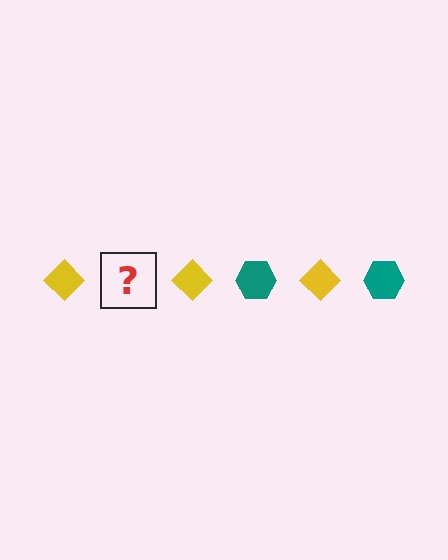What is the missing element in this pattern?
The missing element is a teal hexagon.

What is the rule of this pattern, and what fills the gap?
The rule is that the pattern alternates between yellow diamond and teal hexagon. The gap should be filled with a teal hexagon.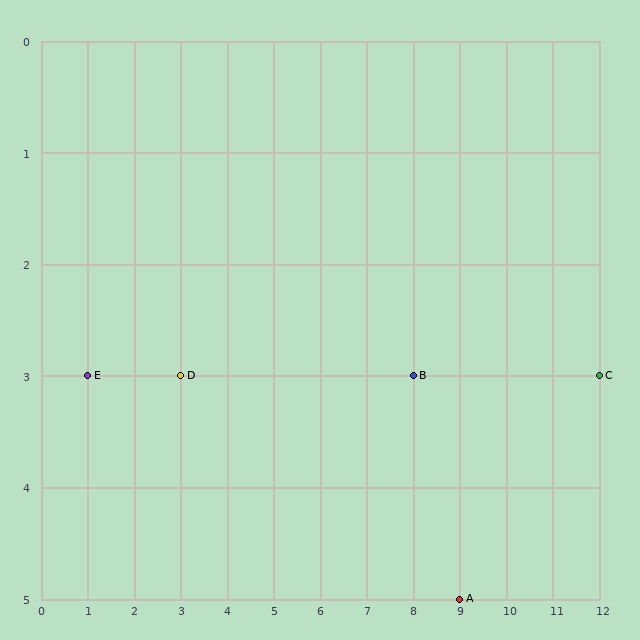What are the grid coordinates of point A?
Point A is at grid coordinates (9, 5).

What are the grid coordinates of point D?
Point D is at grid coordinates (3, 3).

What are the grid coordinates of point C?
Point C is at grid coordinates (12, 3).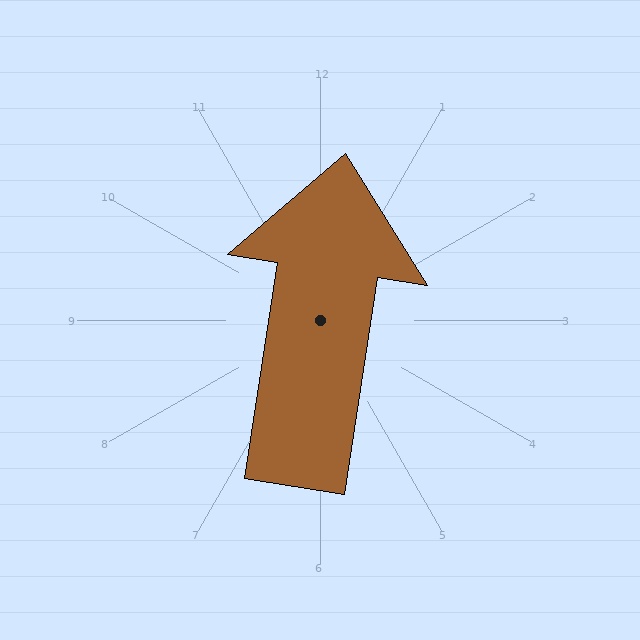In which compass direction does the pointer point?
North.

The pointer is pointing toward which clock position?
Roughly 12 o'clock.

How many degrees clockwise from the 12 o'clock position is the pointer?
Approximately 9 degrees.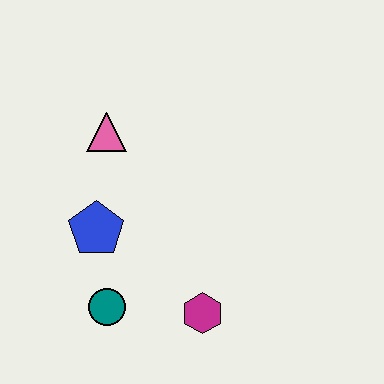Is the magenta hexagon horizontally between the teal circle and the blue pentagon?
No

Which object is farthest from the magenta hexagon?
The pink triangle is farthest from the magenta hexagon.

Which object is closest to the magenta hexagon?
The teal circle is closest to the magenta hexagon.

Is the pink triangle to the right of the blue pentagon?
Yes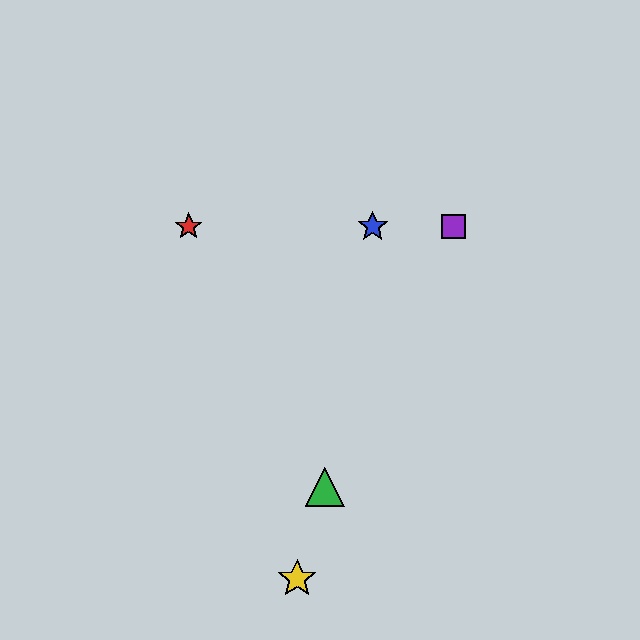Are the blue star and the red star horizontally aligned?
Yes, both are at y≈227.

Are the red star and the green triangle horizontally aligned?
No, the red star is at y≈227 and the green triangle is at y≈487.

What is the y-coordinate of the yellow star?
The yellow star is at y≈579.